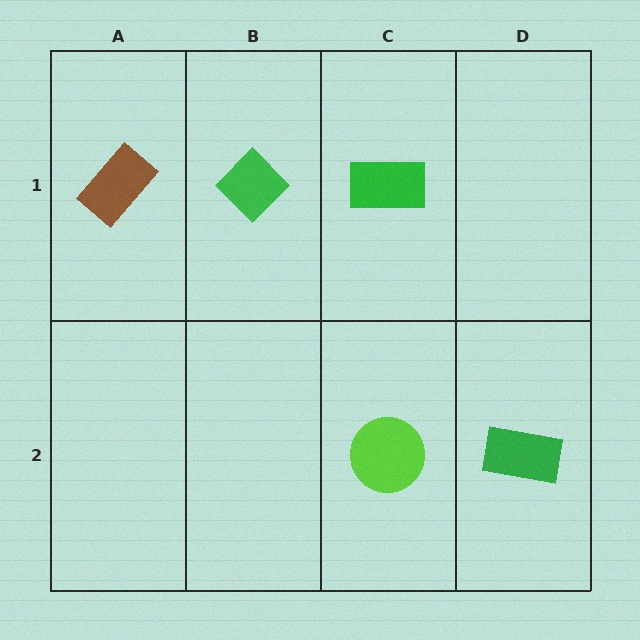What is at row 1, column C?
A green rectangle.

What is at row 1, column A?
A brown rectangle.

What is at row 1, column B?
A green diamond.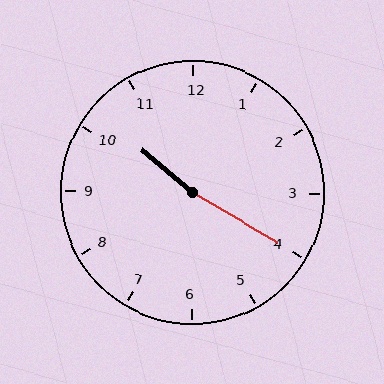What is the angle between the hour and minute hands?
Approximately 170 degrees.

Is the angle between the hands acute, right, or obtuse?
It is obtuse.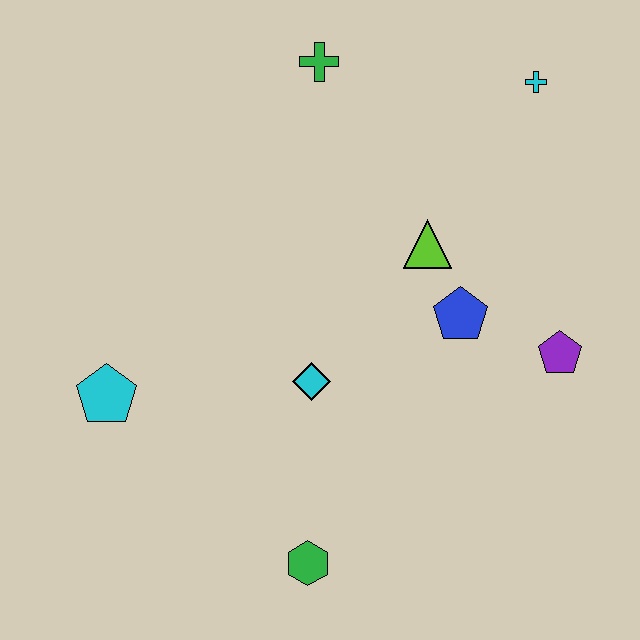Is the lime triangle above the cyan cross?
No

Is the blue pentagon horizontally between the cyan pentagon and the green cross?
No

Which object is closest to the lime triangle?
The blue pentagon is closest to the lime triangle.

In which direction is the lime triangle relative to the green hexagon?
The lime triangle is above the green hexagon.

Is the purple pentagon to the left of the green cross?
No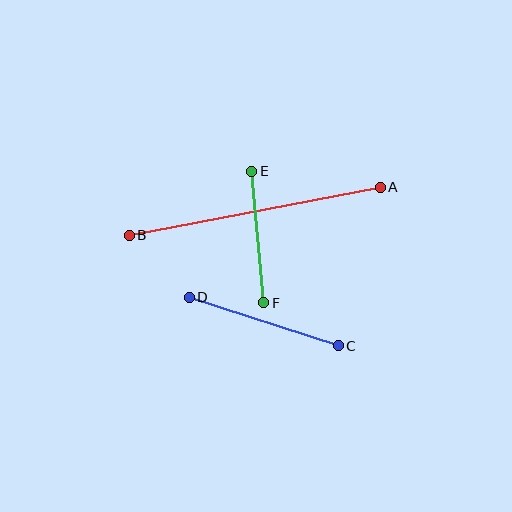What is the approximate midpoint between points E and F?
The midpoint is at approximately (258, 237) pixels.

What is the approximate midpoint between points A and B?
The midpoint is at approximately (255, 211) pixels.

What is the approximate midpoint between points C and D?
The midpoint is at approximately (264, 321) pixels.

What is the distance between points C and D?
The distance is approximately 157 pixels.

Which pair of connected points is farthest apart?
Points A and B are farthest apart.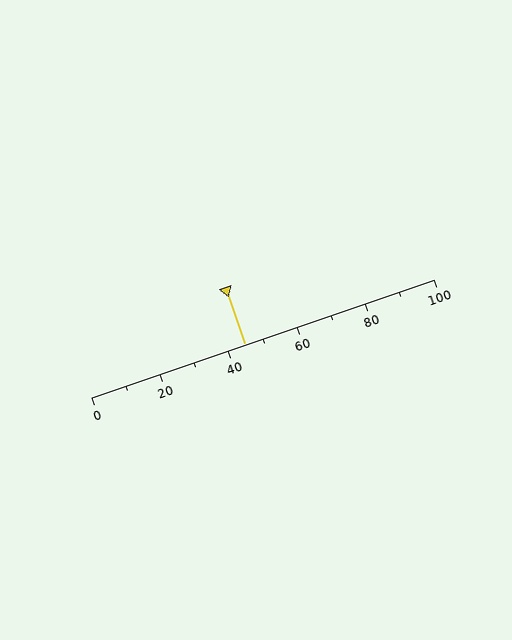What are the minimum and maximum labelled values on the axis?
The axis runs from 0 to 100.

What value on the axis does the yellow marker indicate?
The marker indicates approximately 45.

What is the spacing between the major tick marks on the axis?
The major ticks are spaced 20 apart.